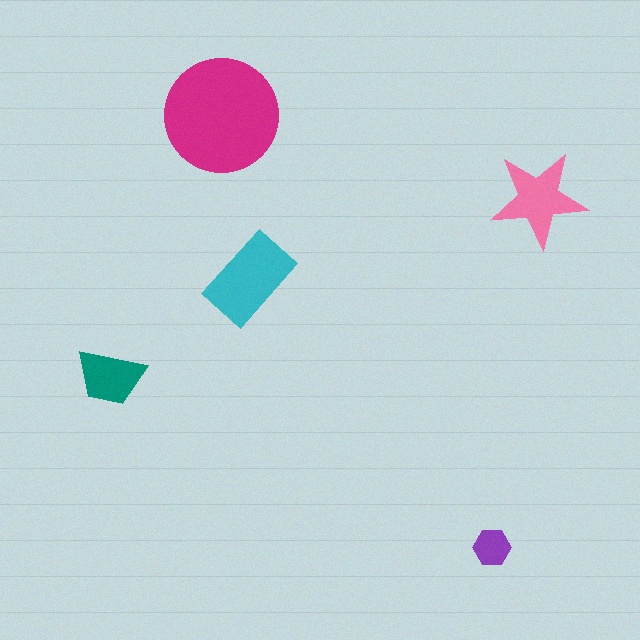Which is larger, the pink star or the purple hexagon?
The pink star.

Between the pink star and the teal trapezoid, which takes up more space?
The pink star.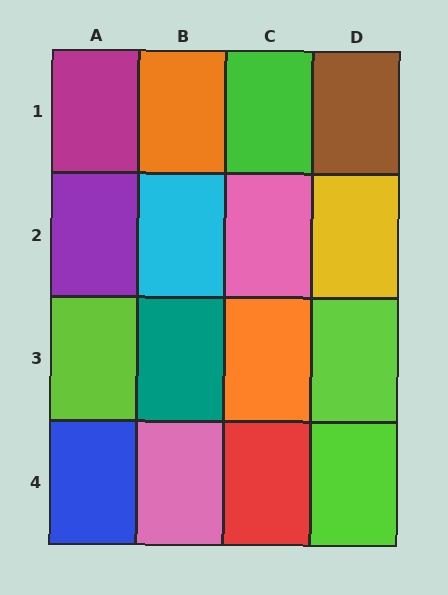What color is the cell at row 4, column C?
Red.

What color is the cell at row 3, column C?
Orange.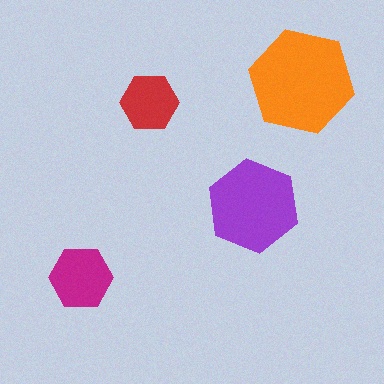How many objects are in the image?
There are 4 objects in the image.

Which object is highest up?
The orange hexagon is topmost.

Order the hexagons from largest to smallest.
the orange one, the purple one, the magenta one, the red one.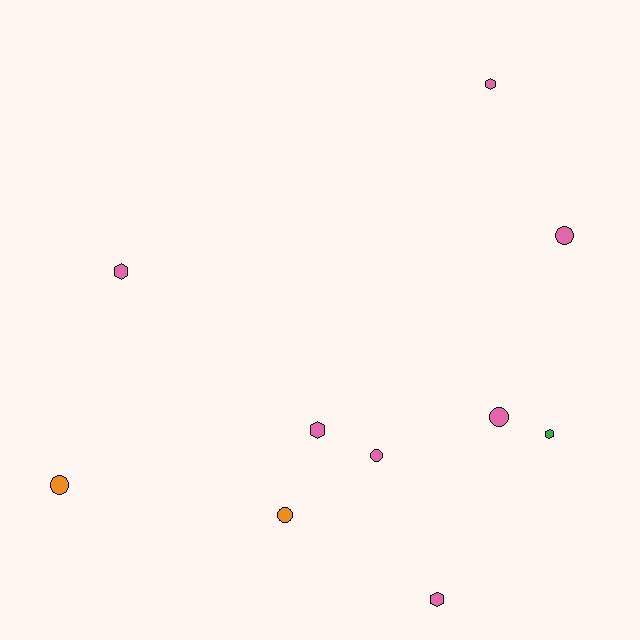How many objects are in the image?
There are 10 objects.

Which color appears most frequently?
Pink, with 7 objects.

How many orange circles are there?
There are 2 orange circles.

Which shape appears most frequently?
Circle, with 5 objects.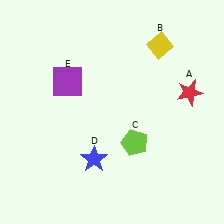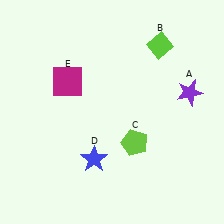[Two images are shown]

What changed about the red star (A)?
In Image 1, A is red. In Image 2, it changed to purple.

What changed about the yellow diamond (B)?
In Image 1, B is yellow. In Image 2, it changed to lime.